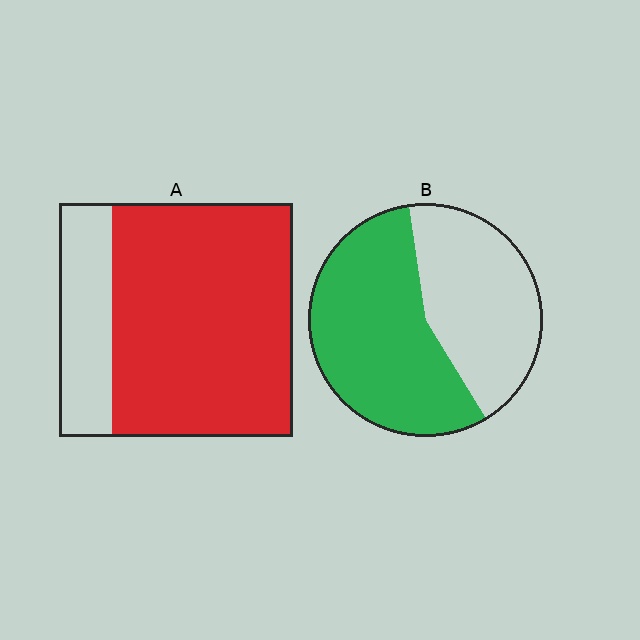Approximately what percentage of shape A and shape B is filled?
A is approximately 75% and B is approximately 55%.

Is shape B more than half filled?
Yes.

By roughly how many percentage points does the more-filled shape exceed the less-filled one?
By roughly 20 percentage points (A over B).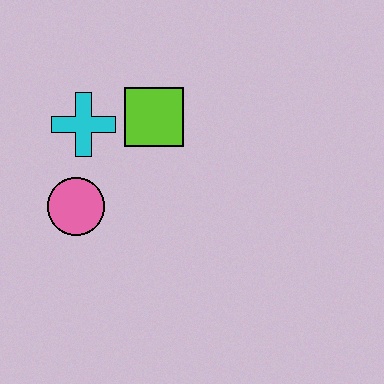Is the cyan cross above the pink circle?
Yes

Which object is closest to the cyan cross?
The lime square is closest to the cyan cross.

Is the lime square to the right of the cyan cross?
Yes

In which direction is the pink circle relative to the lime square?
The pink circle is below the lime square.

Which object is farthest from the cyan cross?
The pink circle is farthest from the cyan cross.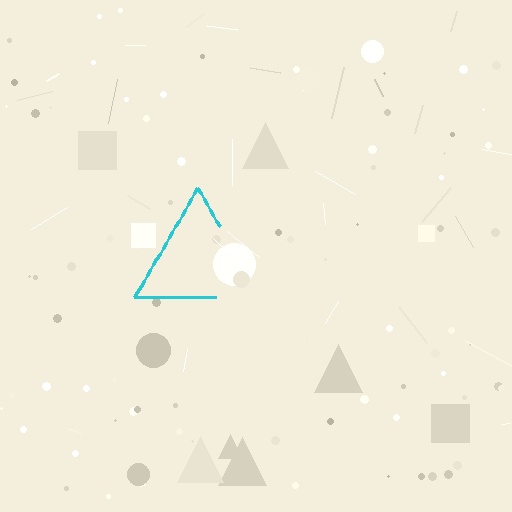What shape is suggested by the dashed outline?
The dashed outline suggests a triangle.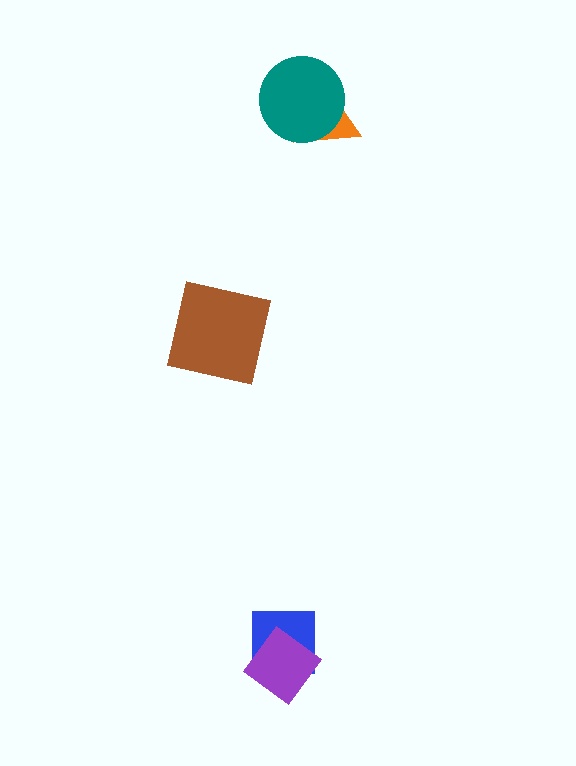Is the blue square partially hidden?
Yes, it is partially covered by another shape.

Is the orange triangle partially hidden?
Yes, it is partially covered by another shape.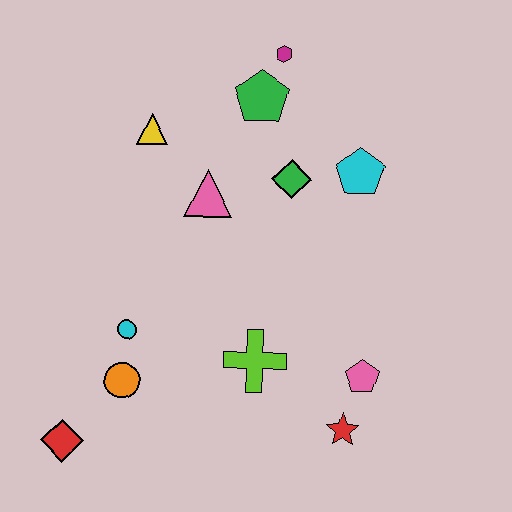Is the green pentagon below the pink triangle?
No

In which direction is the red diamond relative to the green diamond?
The red diamond is below the green diamond.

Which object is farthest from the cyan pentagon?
The red diamond is farthest from the cyan pentagon.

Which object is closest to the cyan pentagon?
The green diamond is closest to the cyan pentagon.